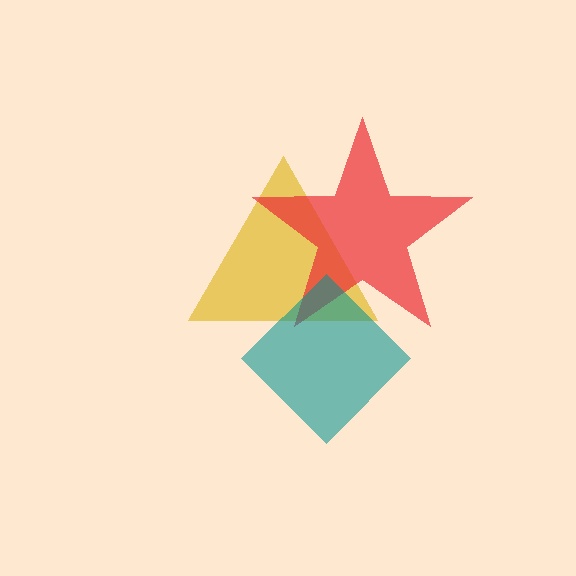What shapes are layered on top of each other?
The layered shapes are: a yellow triangle, a red star, a teal diamond.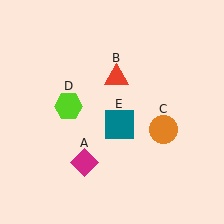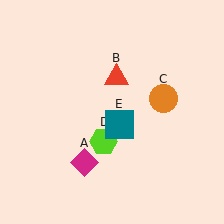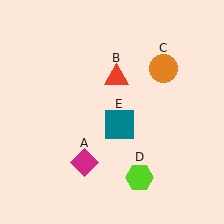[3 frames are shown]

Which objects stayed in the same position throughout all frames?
Magenta diamond (object A) and red triangle (object B) and teal square (object E) remained stationary.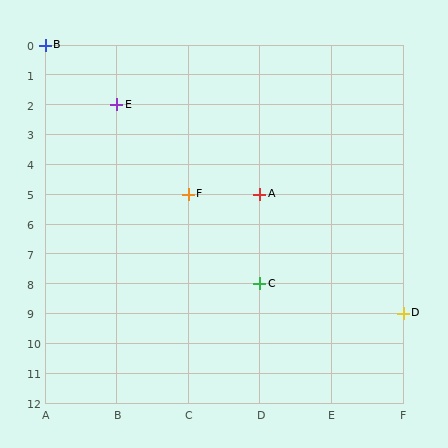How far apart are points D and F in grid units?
Points D and F are 3 columns and 4 rows apart (about 5.0 grid units diagonally).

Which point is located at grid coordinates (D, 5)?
Point A is at (D, 5).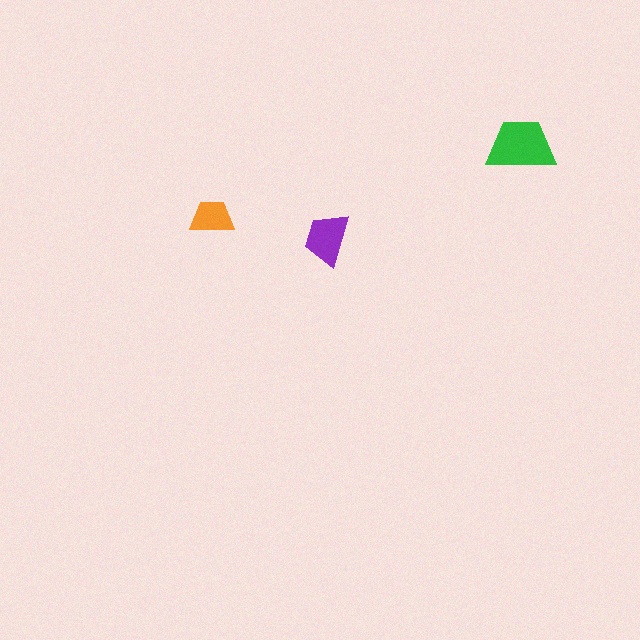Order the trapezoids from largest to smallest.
the green one, the purple one, the orange one.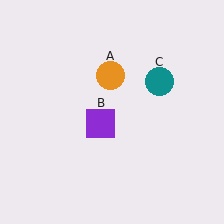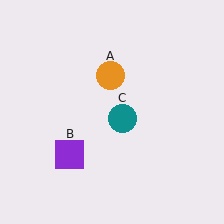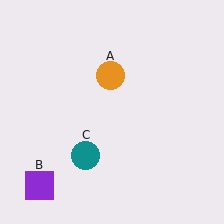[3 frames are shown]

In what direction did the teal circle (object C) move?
The teal circle (object C) moved down and to the left.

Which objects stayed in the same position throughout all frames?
Orange circle (object A) remained stationary.